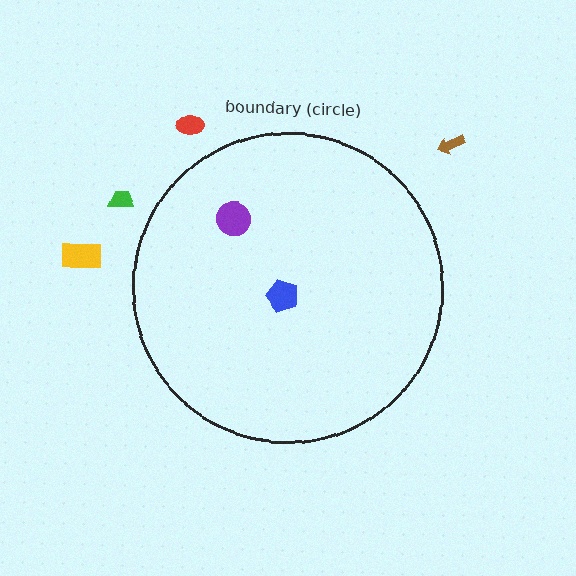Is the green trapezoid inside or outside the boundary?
Outside.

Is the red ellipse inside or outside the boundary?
Outside.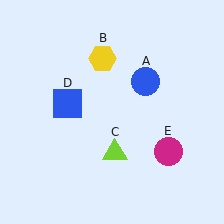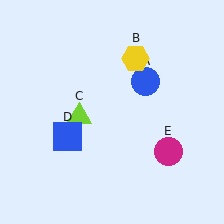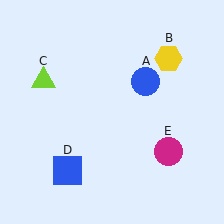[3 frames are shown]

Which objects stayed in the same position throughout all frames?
Blue circle (object A) and magenta circle (object E) remained stationary.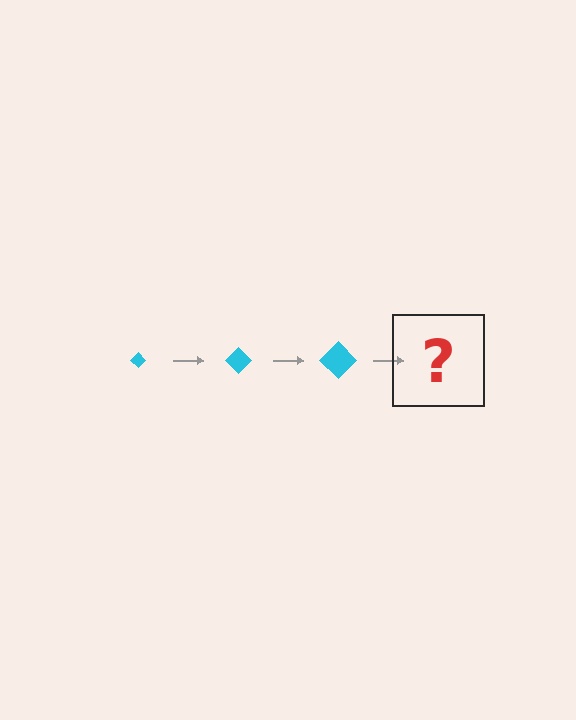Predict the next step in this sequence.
The next step is a cyan diamond, larger than the previous one.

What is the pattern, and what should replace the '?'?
The pattern is that the diamond gets progressively larger each step. The '?' should be a cyan diamond, larger than the previous one.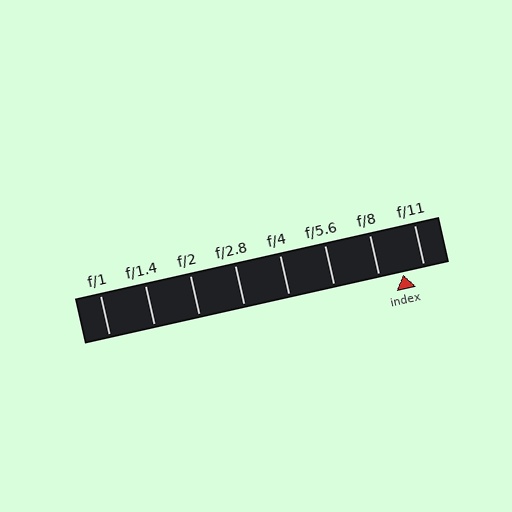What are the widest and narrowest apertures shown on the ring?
The widest aperture shown is f/1 and the narrowest is f/11.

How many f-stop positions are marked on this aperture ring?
There are 8 f-stop positions marked.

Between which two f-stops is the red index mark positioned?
The index mark is between f/8 and f/11.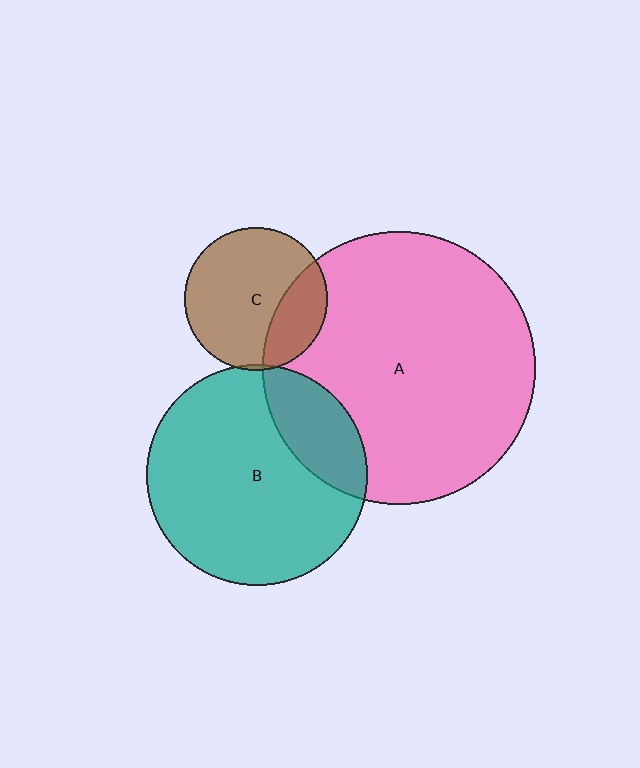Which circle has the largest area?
Circle A (pink).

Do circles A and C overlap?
Yes.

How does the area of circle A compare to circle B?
Approximately 1.5 times.